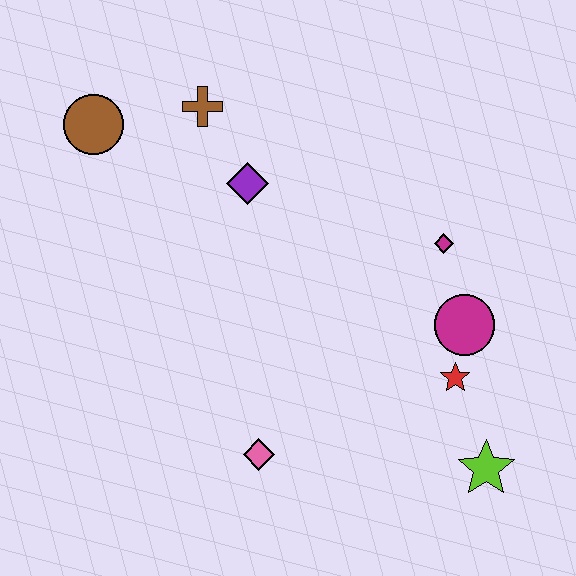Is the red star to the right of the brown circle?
Yes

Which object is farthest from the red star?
The brown circle is farthest from the red star.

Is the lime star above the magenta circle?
No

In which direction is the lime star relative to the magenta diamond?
The lime star is below the magenta diamond.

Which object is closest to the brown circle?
The brown cross is closest to the brown circle.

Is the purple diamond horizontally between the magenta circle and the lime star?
No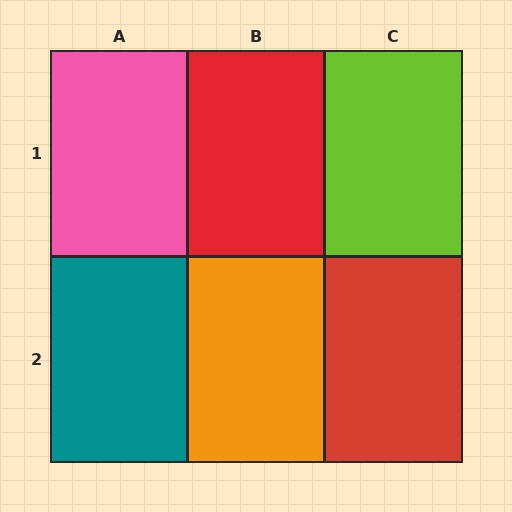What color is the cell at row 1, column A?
Pink.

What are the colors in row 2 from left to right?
Teal, orange, red.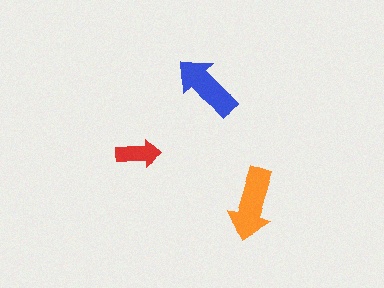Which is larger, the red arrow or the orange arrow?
The orange one.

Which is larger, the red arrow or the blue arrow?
The blue one.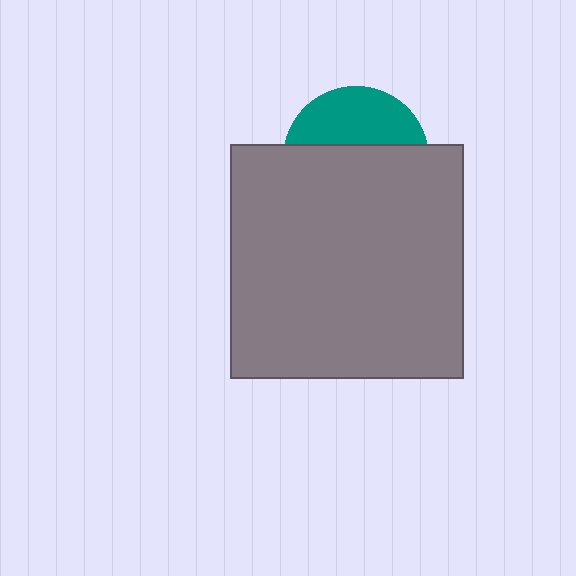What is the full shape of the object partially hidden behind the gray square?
The partially hidden object is a teal circle.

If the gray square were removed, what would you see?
You would see the complete teal circle.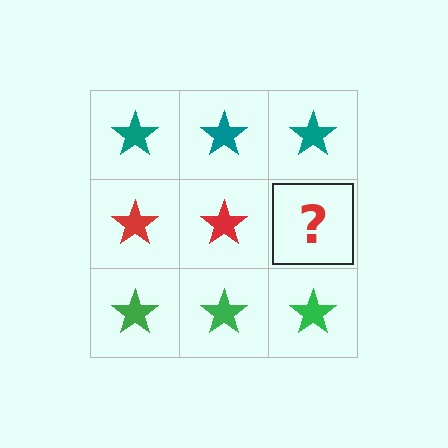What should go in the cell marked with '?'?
The missing cell should contain a red star.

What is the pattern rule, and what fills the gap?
The rule is that each row has a consistent color. The gap should be filled with a red star.